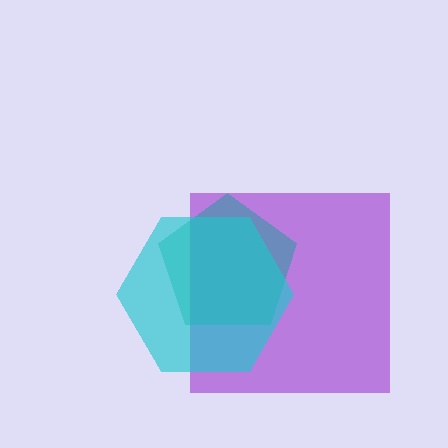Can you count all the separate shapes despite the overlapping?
Yes, there are 3 separate shapes.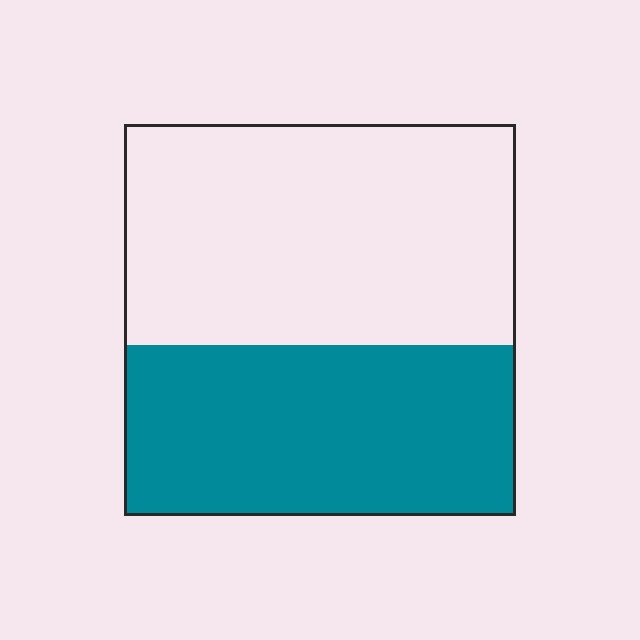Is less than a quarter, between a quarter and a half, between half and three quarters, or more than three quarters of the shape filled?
Between a quarter and a half.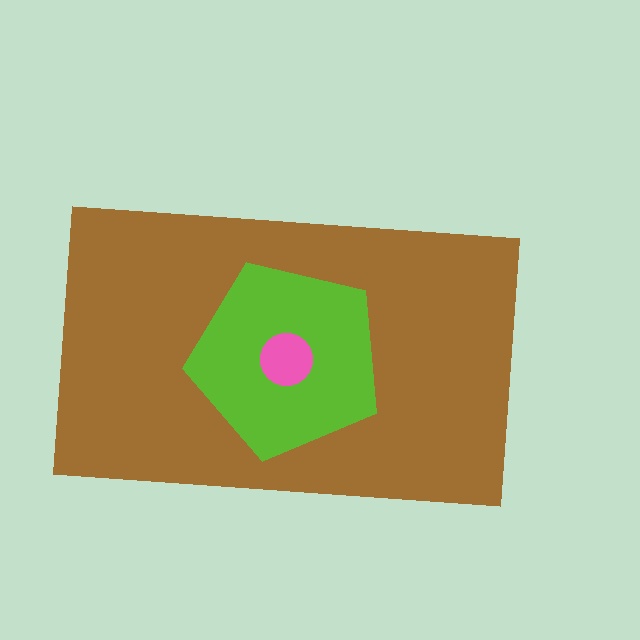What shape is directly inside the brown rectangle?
The lime pentagon.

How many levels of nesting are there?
3.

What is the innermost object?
The pink circle.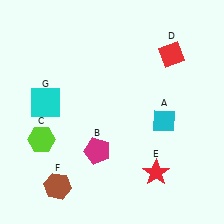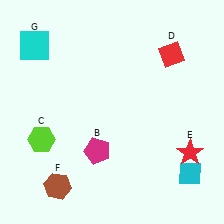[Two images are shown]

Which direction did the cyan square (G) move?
The cyan square (G) moved up.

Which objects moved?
The objects that moved are: the cyan diamond (A), the red star (E), the cyan square (G).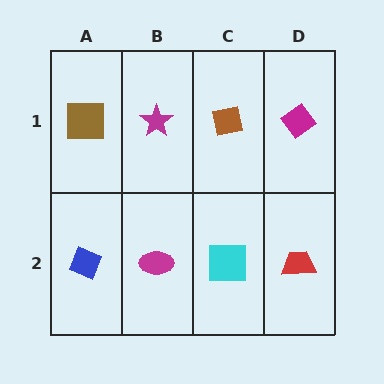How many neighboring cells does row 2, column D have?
2.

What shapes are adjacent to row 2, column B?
A magenta star (row 1, column B), a blue diamond (row 2, column A), a cyan square (row 2, column C).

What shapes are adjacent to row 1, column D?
A red trapezoid (row 2, column D), a brown square (row 1, column C).